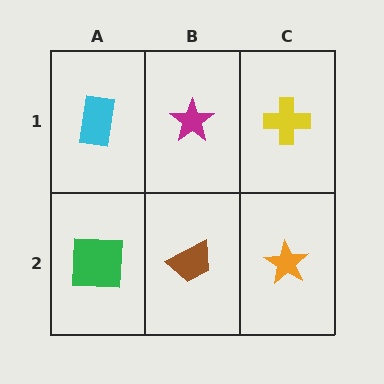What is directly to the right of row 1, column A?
A magenta star.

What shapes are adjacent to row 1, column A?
A green square (row 2, column A), a magenta star (row 1, column B).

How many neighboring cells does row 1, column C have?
2.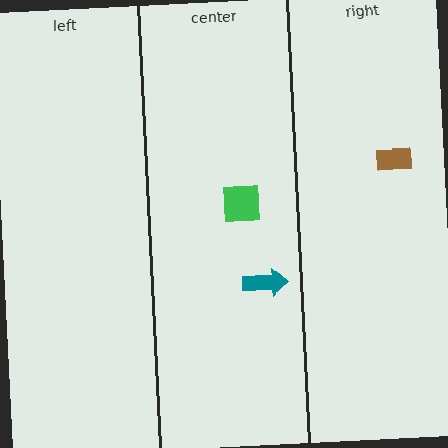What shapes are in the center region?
The teal arrow, the green square.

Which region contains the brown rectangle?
The right region.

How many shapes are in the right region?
1.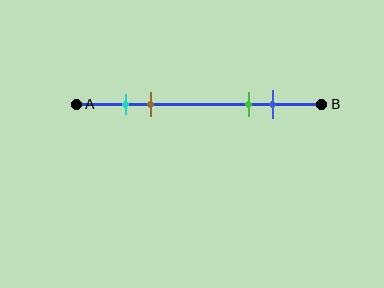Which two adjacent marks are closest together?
The cyan and brown marks are the closest adjacent pair.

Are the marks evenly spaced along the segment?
No, the marks are not evenly spaced.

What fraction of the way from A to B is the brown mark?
The brown mark is approximately 30% (0.3) of the way from A to B.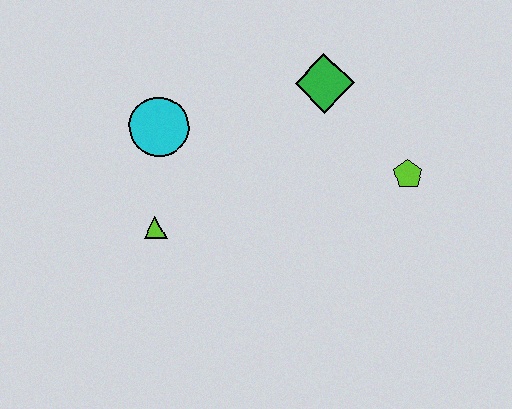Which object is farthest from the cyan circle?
The lime pentagon is farthest from the cyan circle.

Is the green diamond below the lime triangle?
No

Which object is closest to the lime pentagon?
The green diamond is closest to the lime pentagon.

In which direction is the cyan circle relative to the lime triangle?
The cyan circle is above the lime triangle.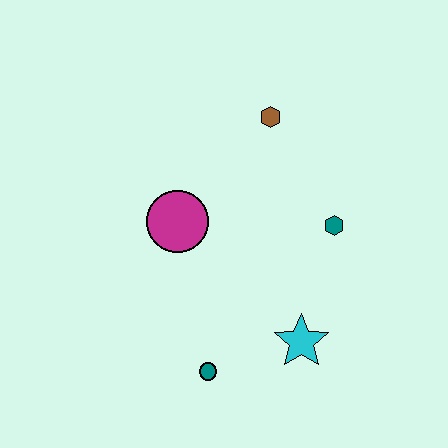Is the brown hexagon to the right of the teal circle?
Yes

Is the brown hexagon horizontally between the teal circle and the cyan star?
Yes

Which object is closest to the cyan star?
The teal circle is closest to the cyan star.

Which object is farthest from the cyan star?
The brown hexagon is farthest from the cyan star.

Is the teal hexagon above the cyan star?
Yes